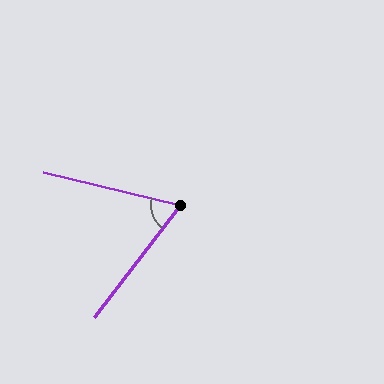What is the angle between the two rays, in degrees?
Approximately 66 degrees.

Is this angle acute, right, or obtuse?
It is acute.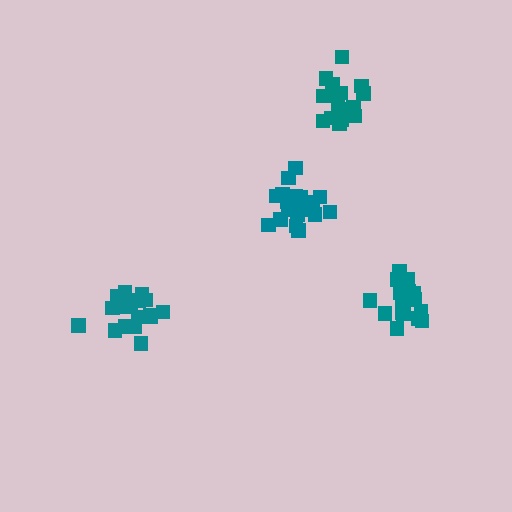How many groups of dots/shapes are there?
There are 4 groups.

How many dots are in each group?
Group 1: 15 dots, Group 2: 19 dots, Group 3: 20 dots, Group 4: 19 dots (73 total).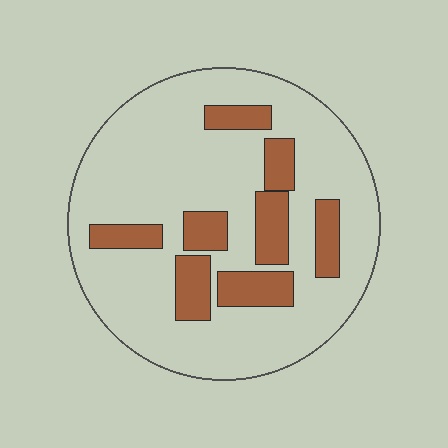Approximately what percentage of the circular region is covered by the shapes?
Approximately 20%.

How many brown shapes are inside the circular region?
8.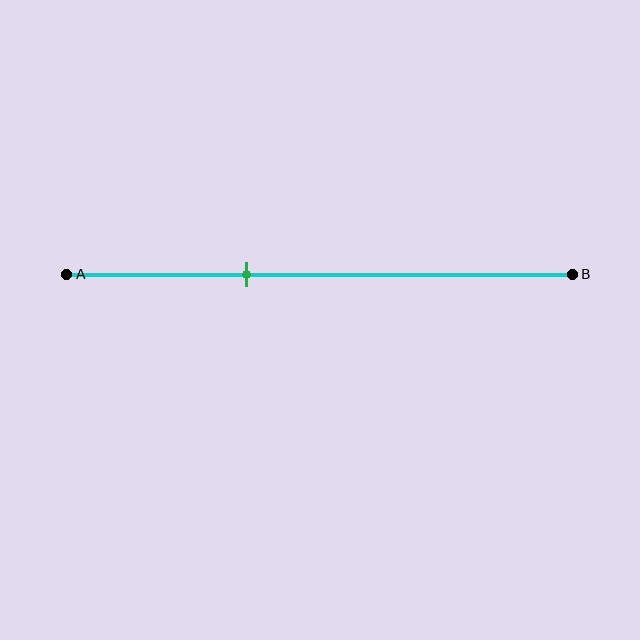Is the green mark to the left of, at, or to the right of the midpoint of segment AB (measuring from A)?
The green mark is to the left of the midpoint of segment AB.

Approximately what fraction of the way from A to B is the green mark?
The green mark is approximately 35% of the way from A to B.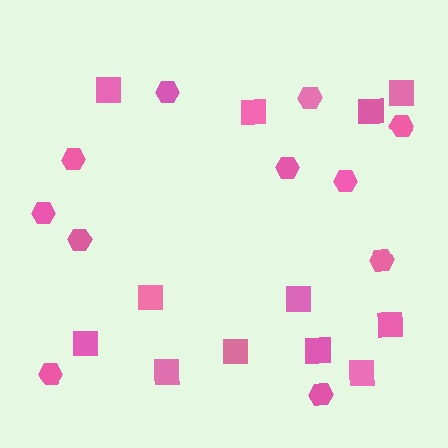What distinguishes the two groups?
There are 2 groups: one group of squares (12) and one group of hexagons (11).